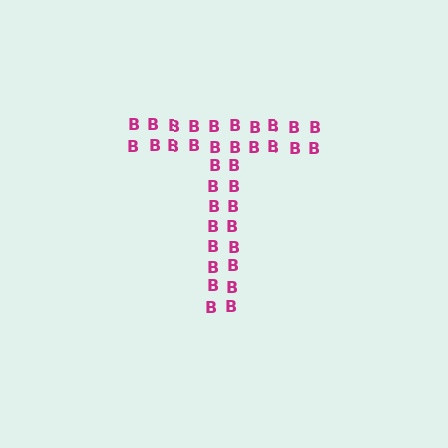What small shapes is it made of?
It is made of small letter B's.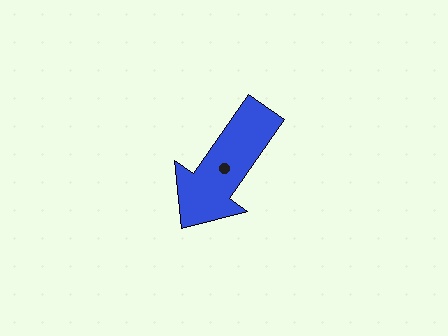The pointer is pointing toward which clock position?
Roughly 7 o'clock.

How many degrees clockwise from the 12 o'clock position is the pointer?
Approximately 215 degrees.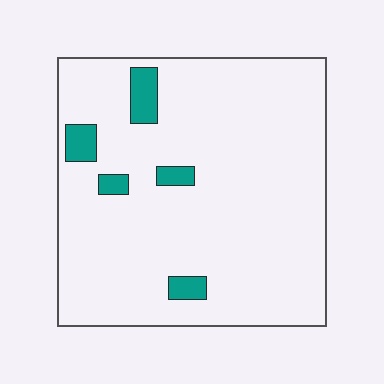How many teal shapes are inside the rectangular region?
5.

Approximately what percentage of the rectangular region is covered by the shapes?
Approximately 5%.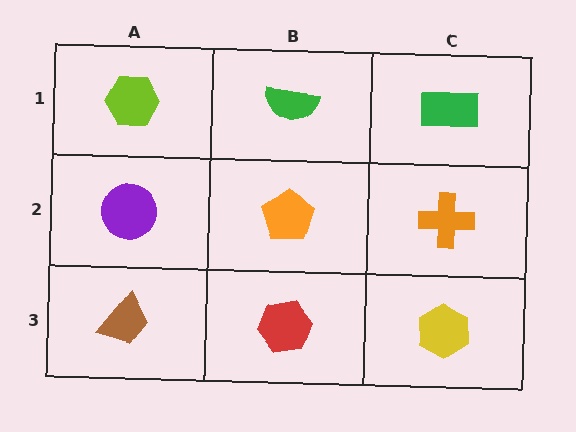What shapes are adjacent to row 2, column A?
A lime hexagon (row 1, column A), a brown trapezoid (row 3, column A), an orange pentagon (row 2, column B).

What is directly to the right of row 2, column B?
An orange cross.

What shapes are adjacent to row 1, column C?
An orange cross (row 2, column C), a green semicircle (row 1, column B).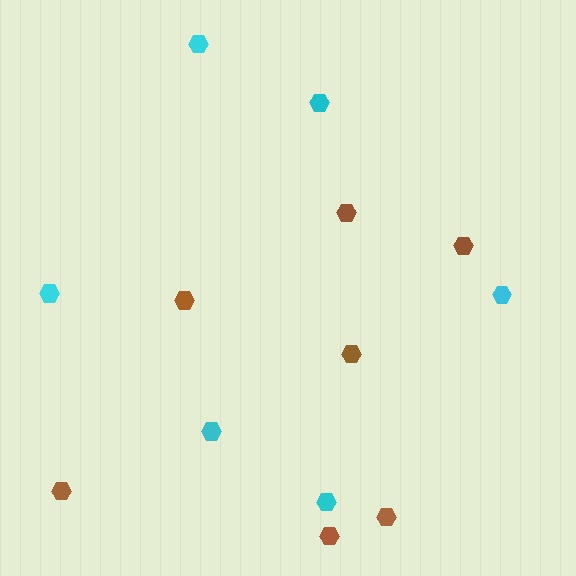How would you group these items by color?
There are 2 groups: one group of brown hexagons (7) and one group of cyan hexagons (6).